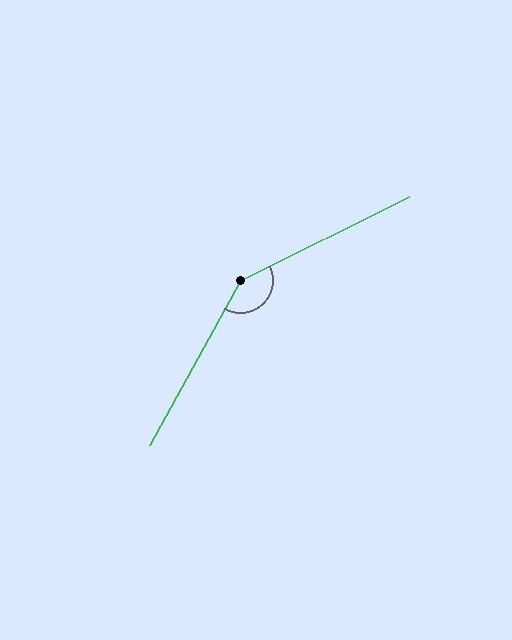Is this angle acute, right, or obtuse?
It is obtuse.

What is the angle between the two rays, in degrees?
Approximately 145 degrees.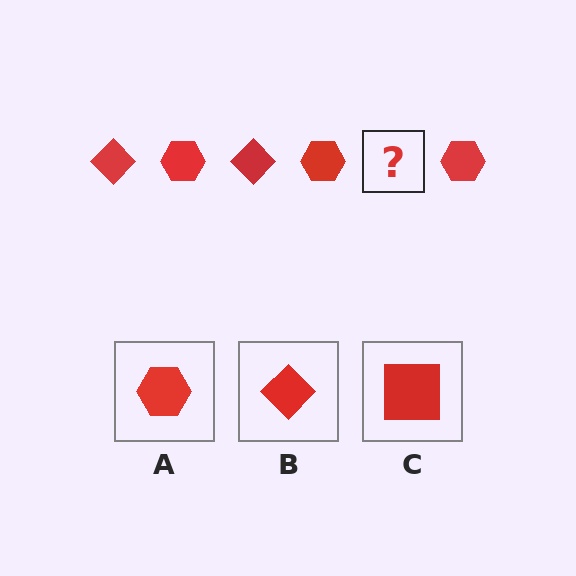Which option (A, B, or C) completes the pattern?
B.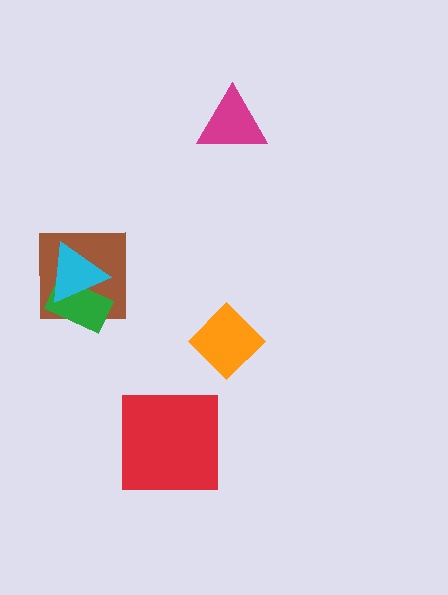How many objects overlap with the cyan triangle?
2 objects overlap with the cyan triangle.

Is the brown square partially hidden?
Yes, it is partially covered by another shape.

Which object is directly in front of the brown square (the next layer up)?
The green rectangle is directly in front of the brown square.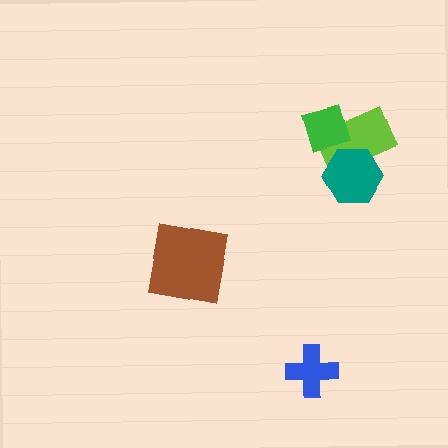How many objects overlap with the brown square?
0 objects overlap with the brown square.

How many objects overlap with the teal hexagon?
1 object overlaps with the teal hexagon.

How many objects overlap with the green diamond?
1 object overlaps with the green diamond.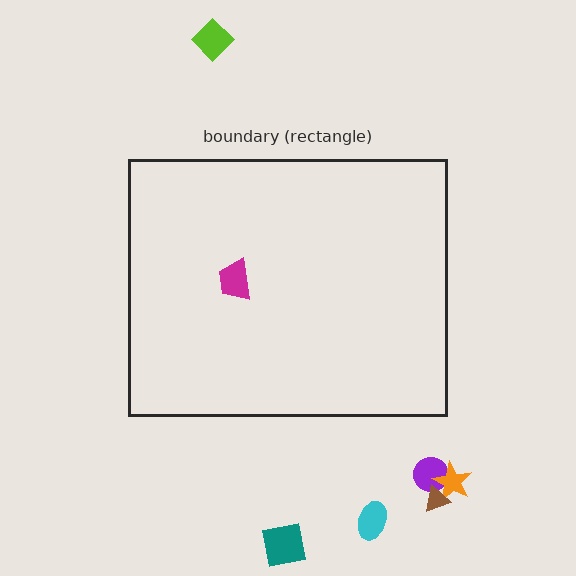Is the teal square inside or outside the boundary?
Outside.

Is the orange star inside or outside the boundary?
Outside.